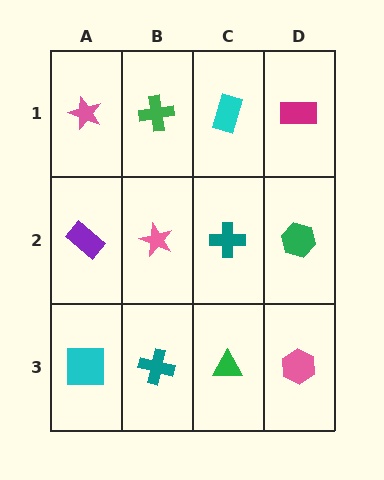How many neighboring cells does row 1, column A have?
2.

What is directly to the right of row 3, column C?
A pink hexagon.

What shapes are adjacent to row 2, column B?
A green cross (row 1, column B), a teal cross (row 3, column B), a purple rectangle (row 2, column A), a teal cross (row 2, column C).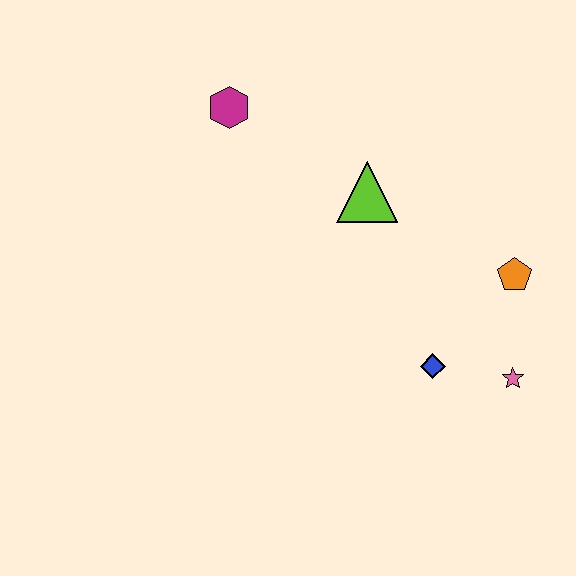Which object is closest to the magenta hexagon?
The lime triangle is closest to the magenta hexagon.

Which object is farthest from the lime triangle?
The pink star is farthest from the lime triangle.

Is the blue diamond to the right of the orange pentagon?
No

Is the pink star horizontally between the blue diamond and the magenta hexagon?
No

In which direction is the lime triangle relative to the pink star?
The lime triangle is above the pink star.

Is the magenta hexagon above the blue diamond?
Yes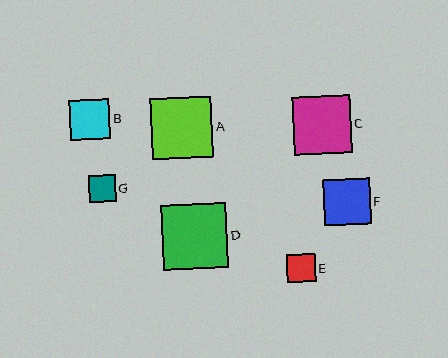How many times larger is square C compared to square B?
Square C is approximately 1.5 times the size of square B.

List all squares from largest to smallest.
From largest to smallest: D, A, C, F, B, E, G.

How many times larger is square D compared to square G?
Square D is approximately 2.4 times the size of square G.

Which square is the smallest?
Square G is the smallest with a size of approximately 27 pixels.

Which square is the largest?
Square D is the largest with a size of approximately 65 pixels.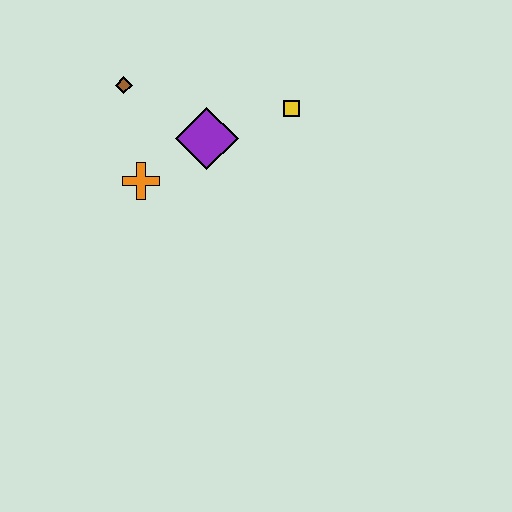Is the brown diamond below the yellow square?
No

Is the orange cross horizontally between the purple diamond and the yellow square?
No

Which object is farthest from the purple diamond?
The brown diamond is farthest from the purple diamond.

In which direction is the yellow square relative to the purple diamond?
The yellow square is to the right of the purple diamond.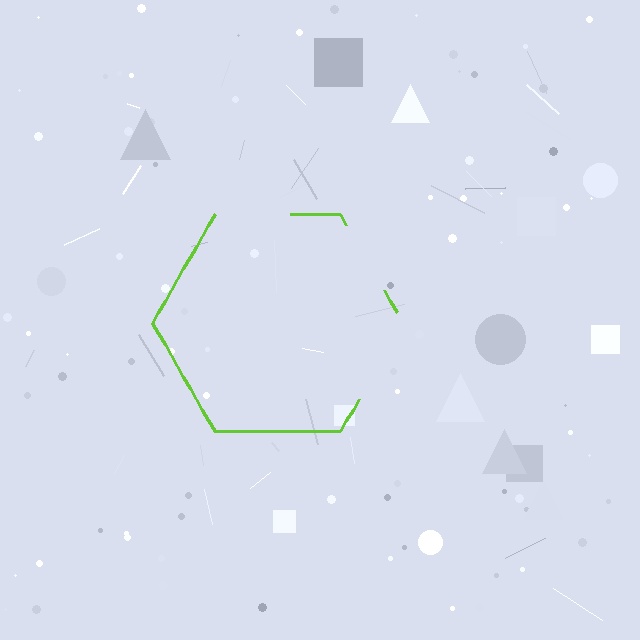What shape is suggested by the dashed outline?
The dashed outline suggests a hexagon.